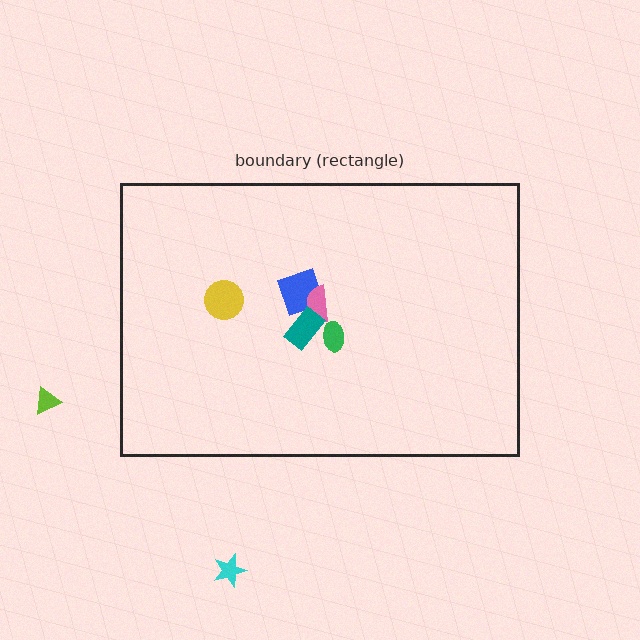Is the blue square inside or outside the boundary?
Inside.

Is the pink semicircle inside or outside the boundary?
Inside.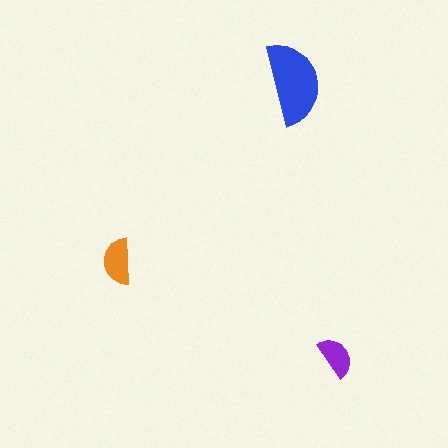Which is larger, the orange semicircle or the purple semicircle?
The orange one.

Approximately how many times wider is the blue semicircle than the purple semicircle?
About 2 times wider.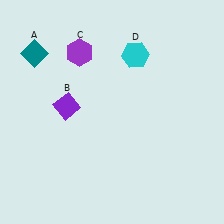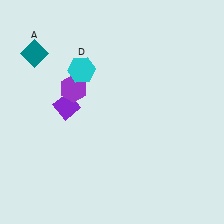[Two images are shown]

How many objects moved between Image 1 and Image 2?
2 objects moved between the two images.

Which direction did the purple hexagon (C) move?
The purple hexagon (C) moved down.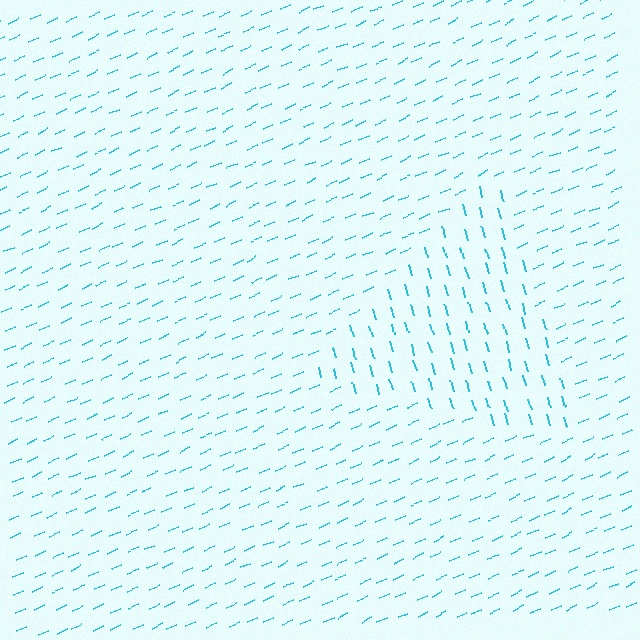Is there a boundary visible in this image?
Yes, there is a texture boundary formed by a change in line orientation.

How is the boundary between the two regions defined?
The boundary is defined purely by a change in line orientation (approximately 82 degrees difference). All lines are the same color and thickness.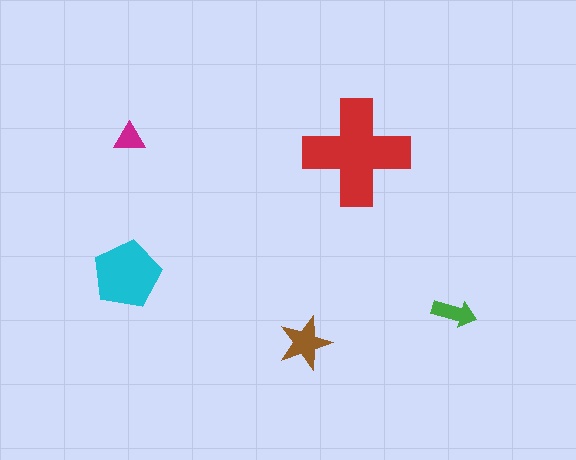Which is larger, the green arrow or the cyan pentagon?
The cyan pentagon.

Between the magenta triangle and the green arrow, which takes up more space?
The green arrow.